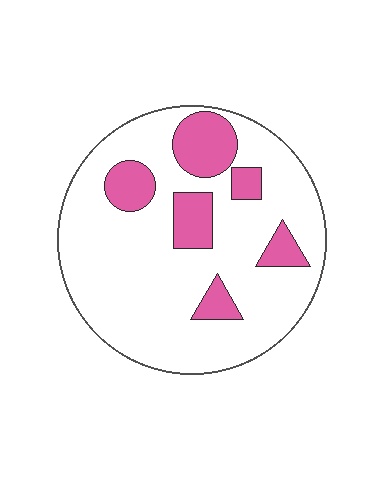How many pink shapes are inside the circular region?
6.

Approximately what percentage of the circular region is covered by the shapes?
Approximately 20%.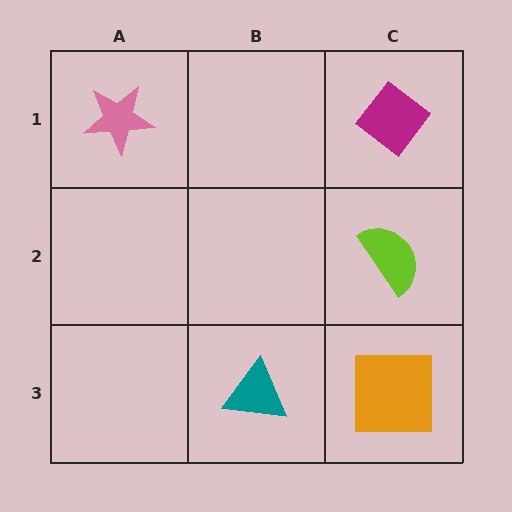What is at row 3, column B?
A teal triangle.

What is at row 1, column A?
A pink star.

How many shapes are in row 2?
1 shape.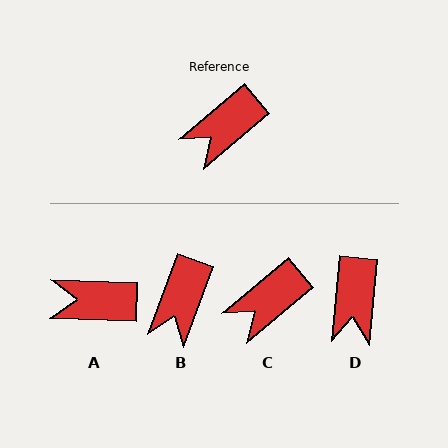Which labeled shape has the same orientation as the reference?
C.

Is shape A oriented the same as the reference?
No, it is off by about 42 degrees.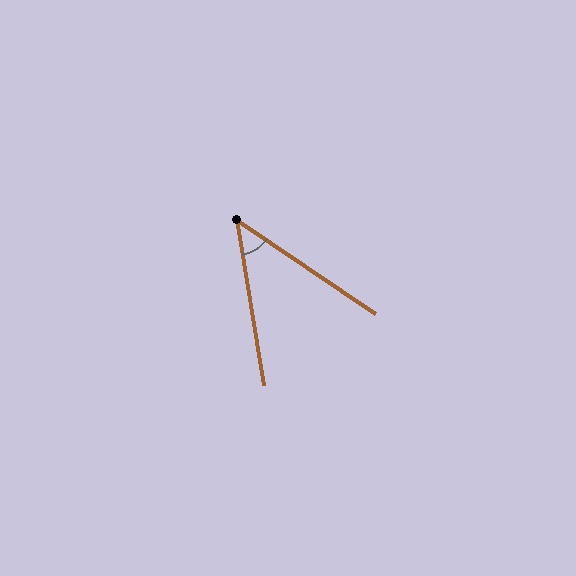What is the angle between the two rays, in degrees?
Approximately 47 degrees.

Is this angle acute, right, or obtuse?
It is acute.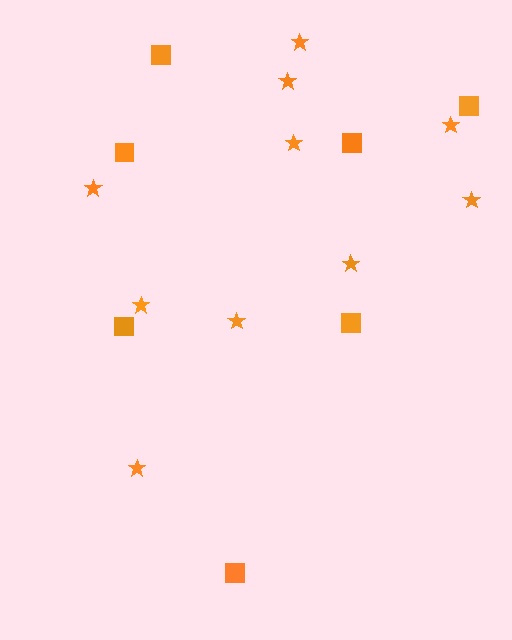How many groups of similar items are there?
There are 2 groups: one group of stars (10) and one group of squares (7).